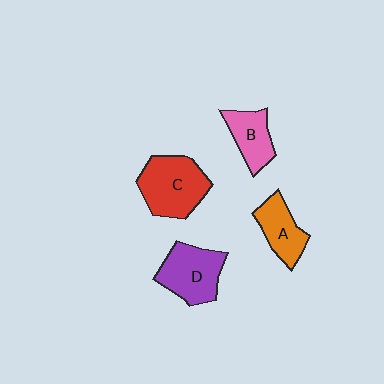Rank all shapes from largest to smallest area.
From largest to smallest: C (red), D (purple), A (orange), B (pink).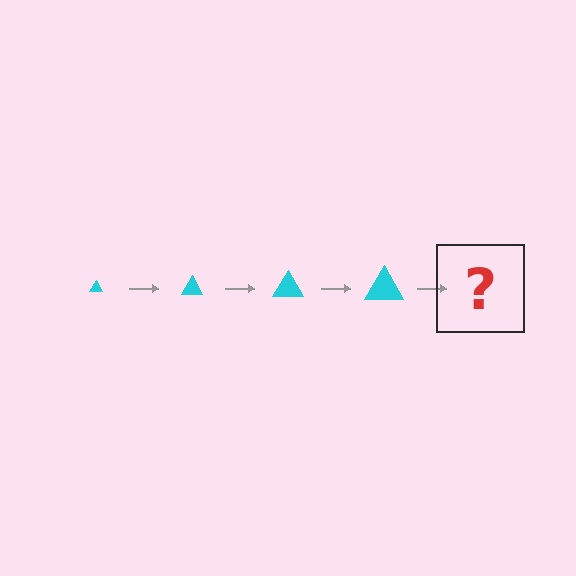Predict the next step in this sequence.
The next step is a cyan triangle, larger than the previous one.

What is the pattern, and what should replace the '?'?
The pattern is that the triangle gets progressively larger each step. The '?' should be a cyan triangle, larger than the previous one.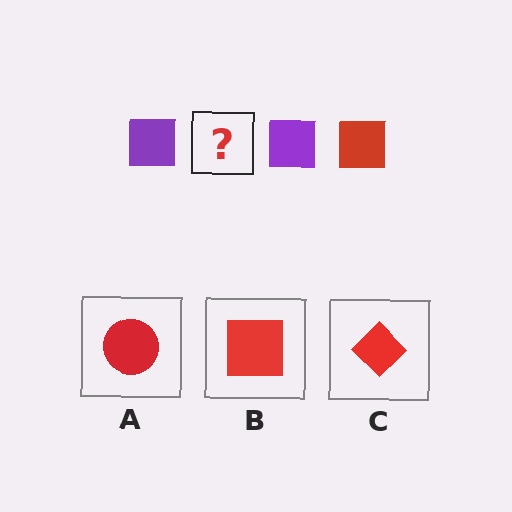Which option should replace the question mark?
Option B.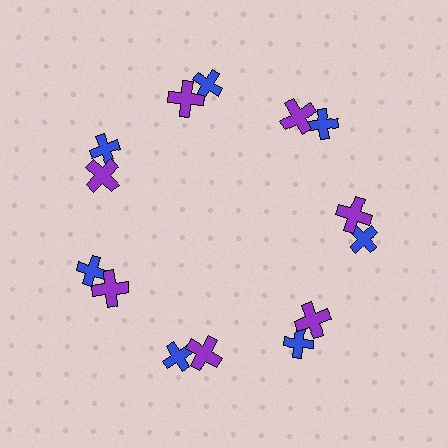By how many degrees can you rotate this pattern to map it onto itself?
The pattern maps onto itself every 51 degrees of rotation.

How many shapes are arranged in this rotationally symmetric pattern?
There are 14 shapes, arranged in 7 groups of 2.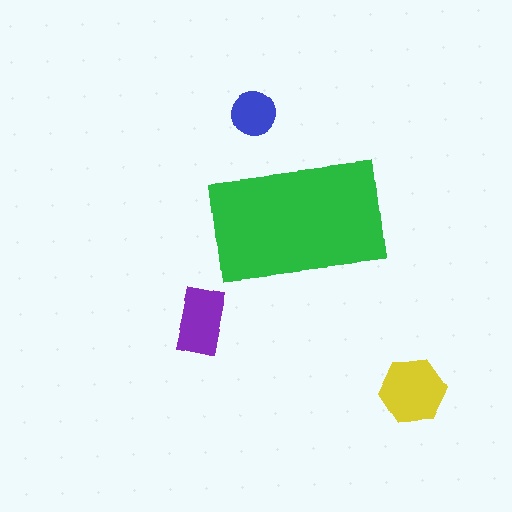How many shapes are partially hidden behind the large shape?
0 shapes are partially hidden.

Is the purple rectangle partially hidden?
No, the purple rectangle is fully visible.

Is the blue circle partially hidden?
No, the blue circle is fully visible.